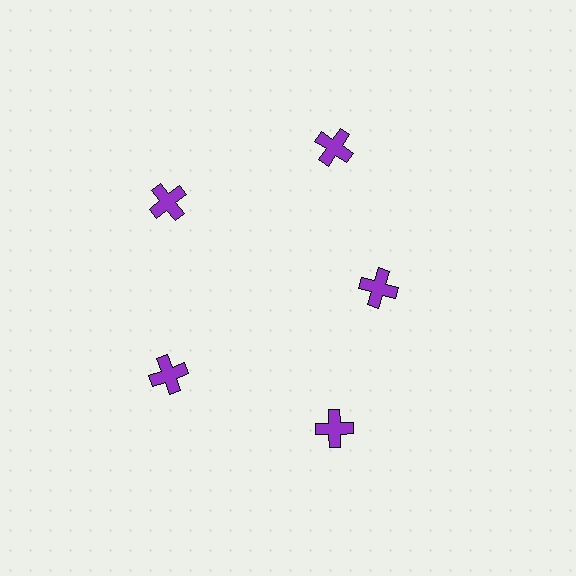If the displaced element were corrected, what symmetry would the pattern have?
It would have 5-fold rotational symmetry — the pattern would map onto itself every 72 degrees.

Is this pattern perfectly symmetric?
No. The 5 purple crosses are arranged in a ring, but one element near the 3 o'clock position is pulled inward toward the center, breaking the 5-fold rotational symmetry.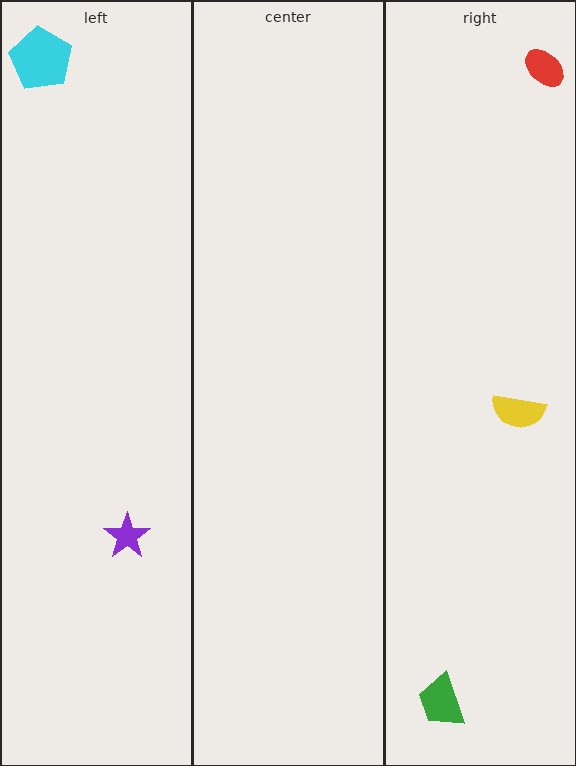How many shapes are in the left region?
2.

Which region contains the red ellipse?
The right region.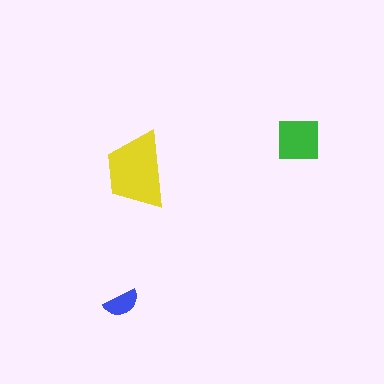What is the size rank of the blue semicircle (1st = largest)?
3rd.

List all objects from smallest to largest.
The blue semicircle, the green square, the yellow trapezoid.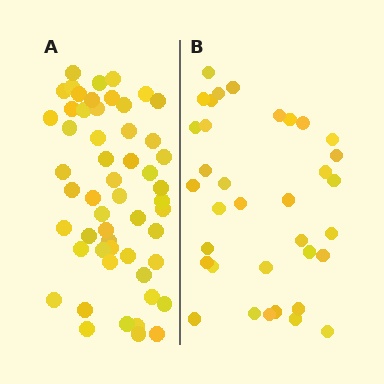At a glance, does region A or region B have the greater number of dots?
Region A (the left region) has more dots.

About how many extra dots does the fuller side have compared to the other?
Region A has approximately 20 more dots than region B.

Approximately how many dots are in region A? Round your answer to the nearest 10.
About 50 dots. (The exact count is 54, which rounds to 50.)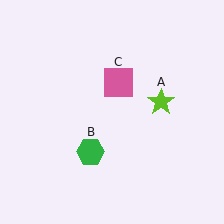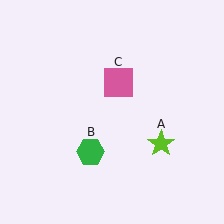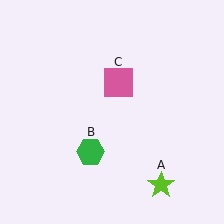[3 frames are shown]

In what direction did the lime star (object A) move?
The lime star (object A) moved down.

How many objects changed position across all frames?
1 object changed position: lime star (object A).